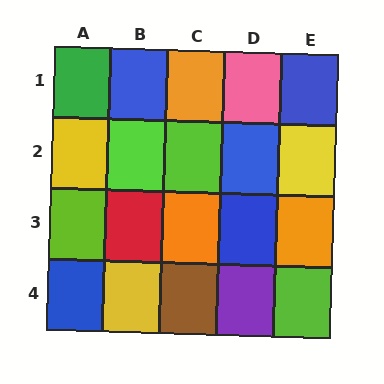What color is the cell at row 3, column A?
Lime.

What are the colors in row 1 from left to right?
Green, blue, orange, pink, blue.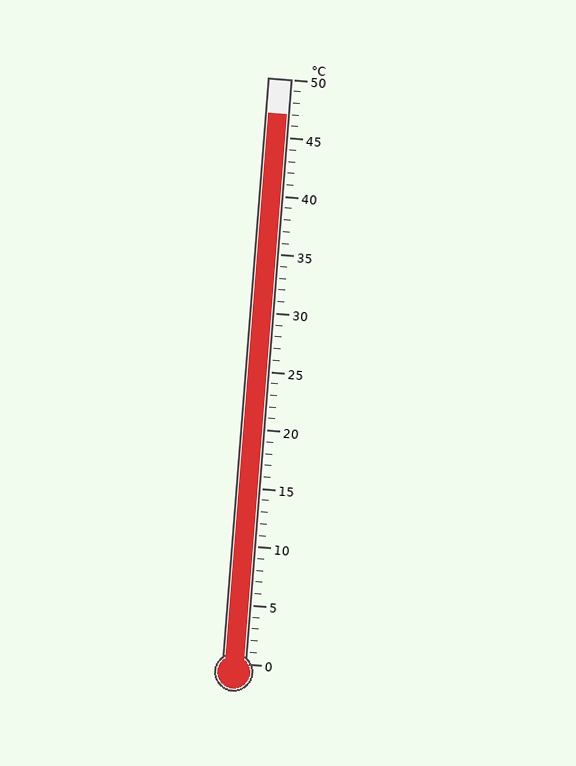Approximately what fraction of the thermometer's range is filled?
The thermometer is filled to approximately 95% of its range.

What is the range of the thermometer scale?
The thermometer scale ranges from 0°C to 50°C.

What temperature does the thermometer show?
The thermometer shows approximately 47°C.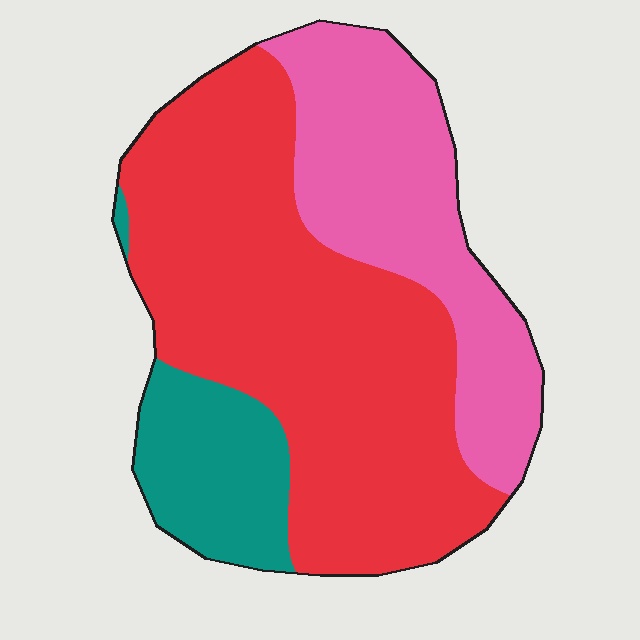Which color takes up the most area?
Red, at roughly 55%.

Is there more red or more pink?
Red.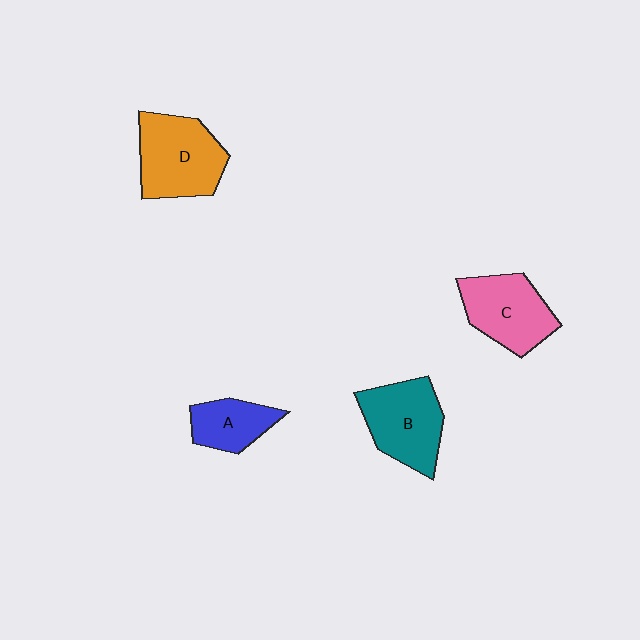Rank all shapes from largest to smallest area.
From largest to smallest: D (orange), B (teal), C (pink), A (blue).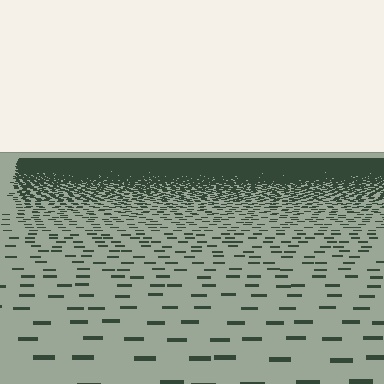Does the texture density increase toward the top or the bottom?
Density increases toward the top.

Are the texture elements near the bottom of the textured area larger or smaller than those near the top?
Larger. Near the bottom, elements are closer to the viewer and appear at a bigger on-screen size.